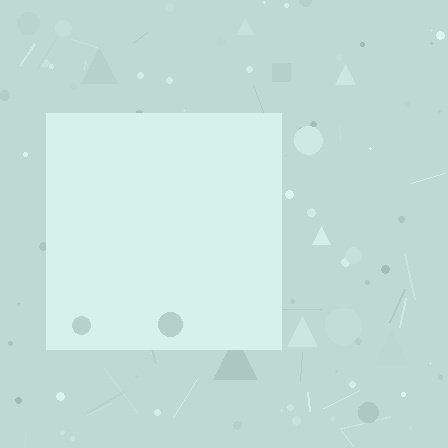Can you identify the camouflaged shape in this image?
The camouflaged shape is a square.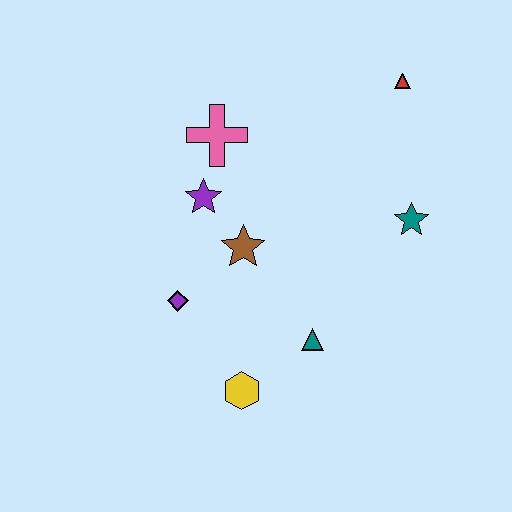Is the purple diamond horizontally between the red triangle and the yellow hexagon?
No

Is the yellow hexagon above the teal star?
No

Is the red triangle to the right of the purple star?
Yes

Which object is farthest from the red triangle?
The yellow hexagon is farthest from the red triangle.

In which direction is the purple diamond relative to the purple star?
The purple diamond is below the purple star.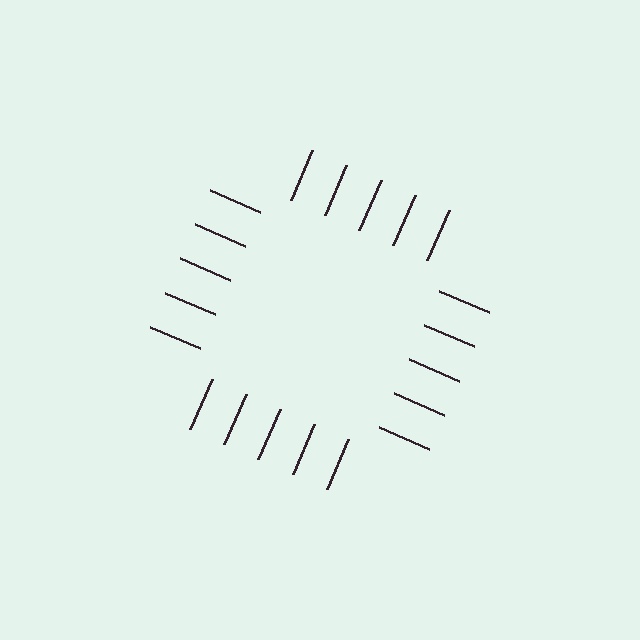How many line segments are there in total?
20 — 5 along each of the 4 edges.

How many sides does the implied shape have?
4 sides — the line-ends trace a square.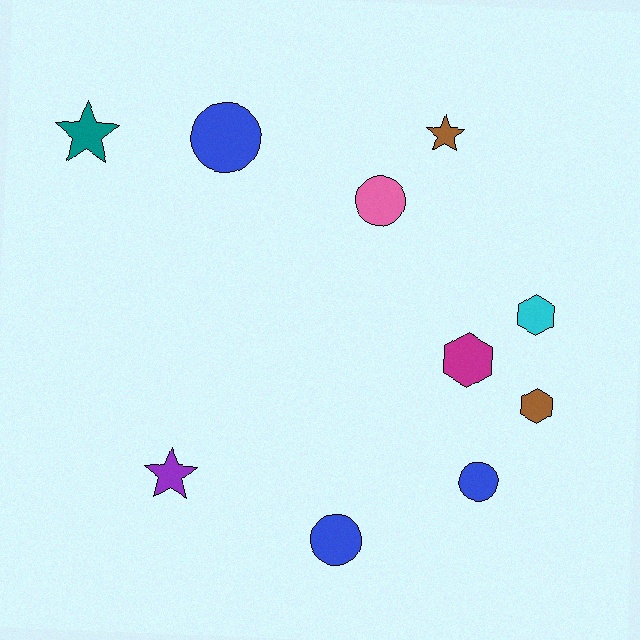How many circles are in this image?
There are 4 circles.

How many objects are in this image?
There are 10 objects.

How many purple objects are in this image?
There is 1 purple object.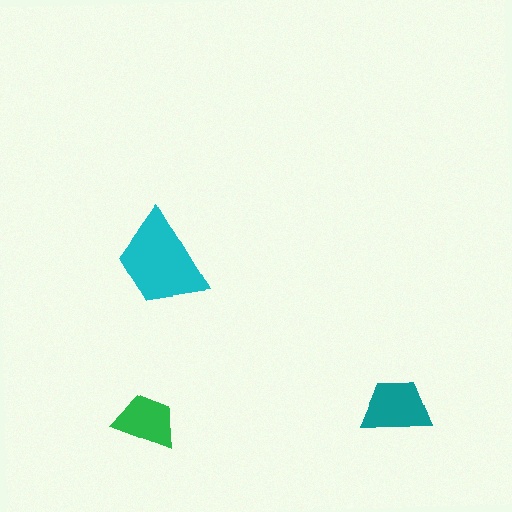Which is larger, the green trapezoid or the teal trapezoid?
The teal one.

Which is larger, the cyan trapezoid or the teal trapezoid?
The cyan one.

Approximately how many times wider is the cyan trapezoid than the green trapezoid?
About 1.5 times wider.